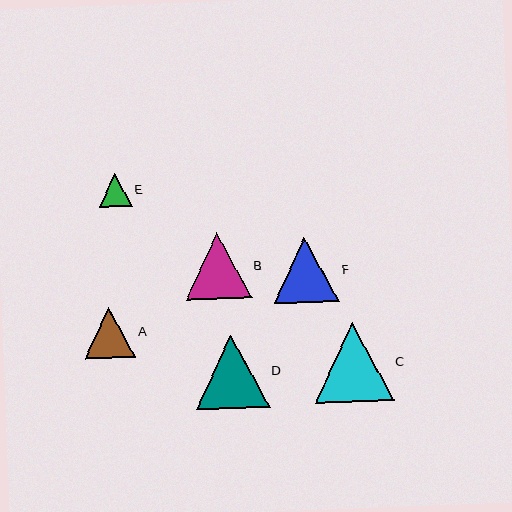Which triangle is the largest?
Triangle C is the largest with a size of approximately 79 pixels.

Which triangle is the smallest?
Triangle E is the smallest with a size of approximately 33 pixels.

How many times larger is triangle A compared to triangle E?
Triangle A is approximately 1.5 times the size of triangle E.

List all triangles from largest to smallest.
From largest to smallest: C, D, B, F, A, E.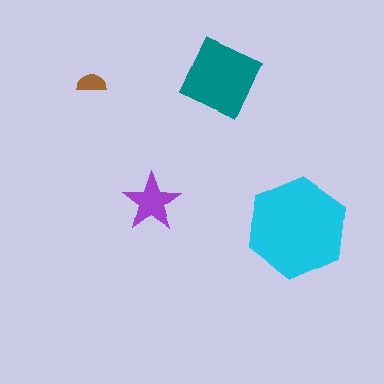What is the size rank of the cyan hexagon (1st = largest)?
1st.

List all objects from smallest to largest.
The brown semicircle, the purple star, the teal diamond, the cyan hexagon.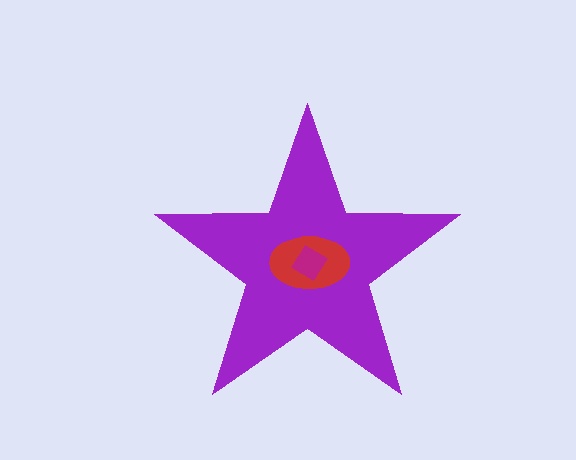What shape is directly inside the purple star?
The red ellipse.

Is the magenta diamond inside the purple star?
Yes.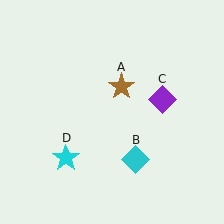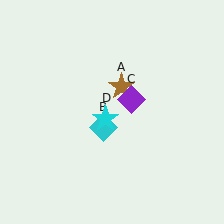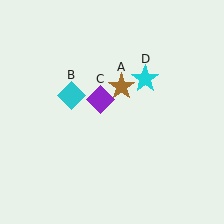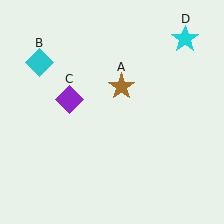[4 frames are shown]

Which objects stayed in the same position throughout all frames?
Brown star (object A) remained stationary.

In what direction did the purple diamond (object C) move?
The purple diamond (object C) moved left.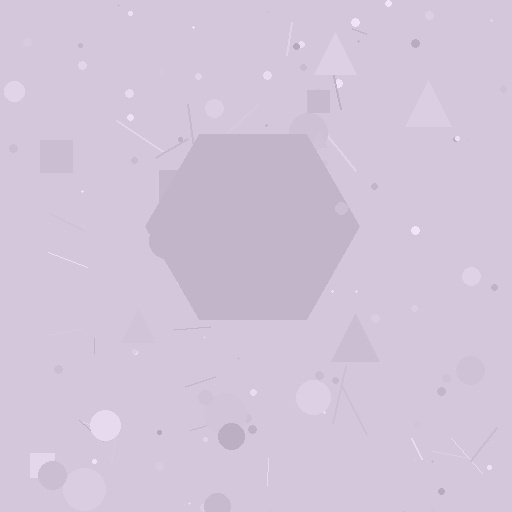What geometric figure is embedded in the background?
A hexagon is embedded in the background.